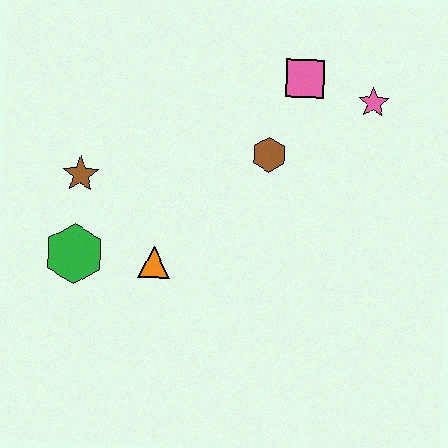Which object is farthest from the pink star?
The green hexagon is farthest from the pink star.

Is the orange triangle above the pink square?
No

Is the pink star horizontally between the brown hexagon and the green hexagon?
No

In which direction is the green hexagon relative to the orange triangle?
The green hexagon is to the left of the orange triangle.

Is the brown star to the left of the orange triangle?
Yes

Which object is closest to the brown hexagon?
The pink square is closest to the brown hexagon.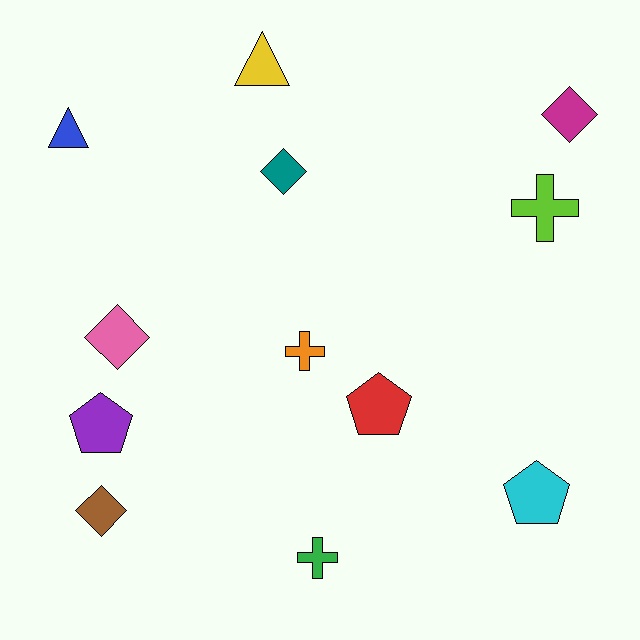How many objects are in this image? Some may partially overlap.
There are 12 objects.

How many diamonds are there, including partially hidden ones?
There are 4 diamonds.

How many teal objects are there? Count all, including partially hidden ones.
There is 1 teal object.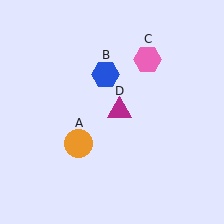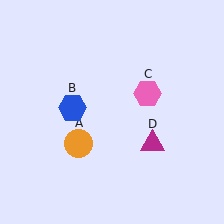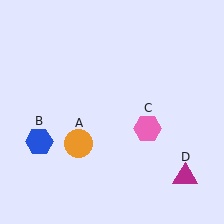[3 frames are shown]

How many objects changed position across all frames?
3 objects changed position: blue hexagon (object B), pink hexagon (object C), magenta triangle (object D).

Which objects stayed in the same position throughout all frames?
Orange circle (object A) remained stationary.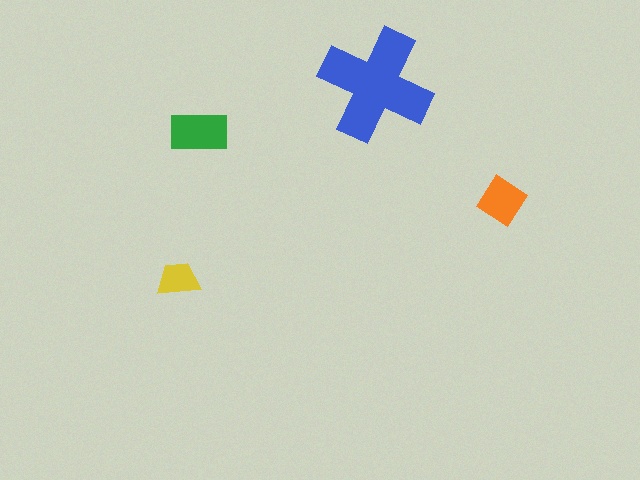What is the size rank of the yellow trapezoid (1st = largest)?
4th.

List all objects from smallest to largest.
The yellow trapezoid, the orange diamond, the green rectangle, the blue cross.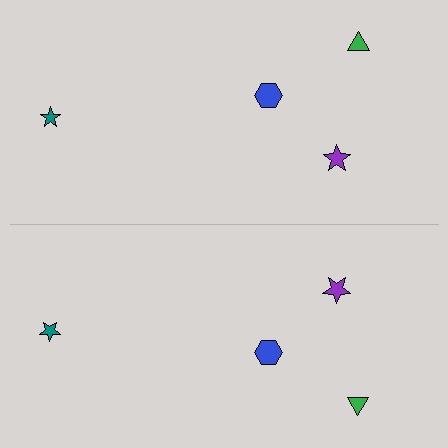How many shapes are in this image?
There are 8 shapes in this image.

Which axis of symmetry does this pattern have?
The pattern has a horizontal axis of symmetry running through the center of the image.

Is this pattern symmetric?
Yes, this pattern has bilateral (reflection) symmetry.